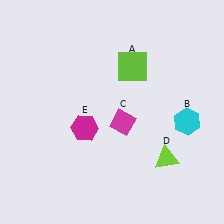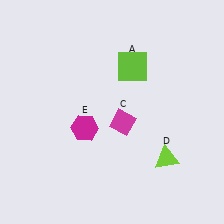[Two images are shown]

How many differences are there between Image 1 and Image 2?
There is 1 difference between the two images.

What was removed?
The cyan hexagon (B) was removed in Image 2.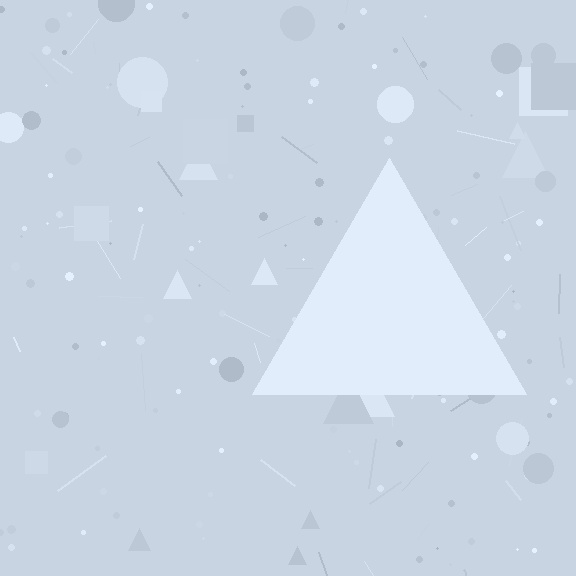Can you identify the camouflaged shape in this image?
The camouflaged shape is a triangle.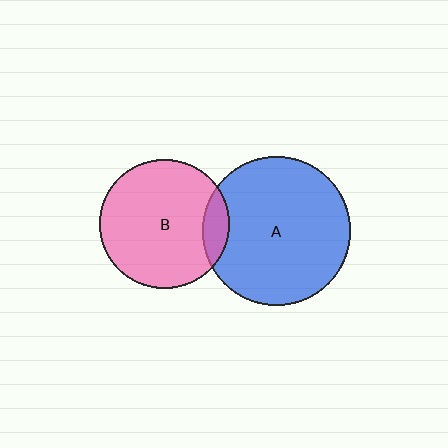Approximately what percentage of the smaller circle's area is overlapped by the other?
Approximately 10%.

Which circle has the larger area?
Circle A (blue).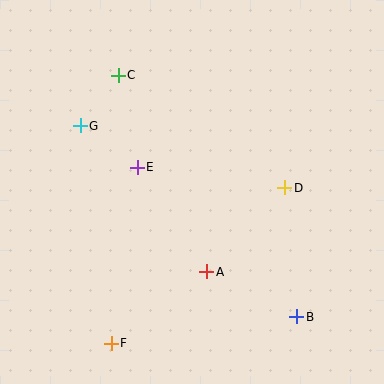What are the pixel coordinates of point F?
Point F is at (111, 343).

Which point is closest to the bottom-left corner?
Point F is closest to the bottom-left corner.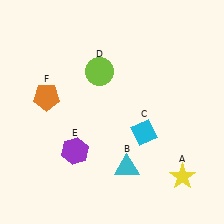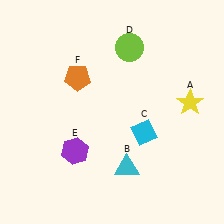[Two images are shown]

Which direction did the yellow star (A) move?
The yellow star (A) moved up.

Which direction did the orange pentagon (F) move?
The orange pentagon (F) moved right.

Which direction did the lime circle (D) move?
The lime circle (D) moved right.